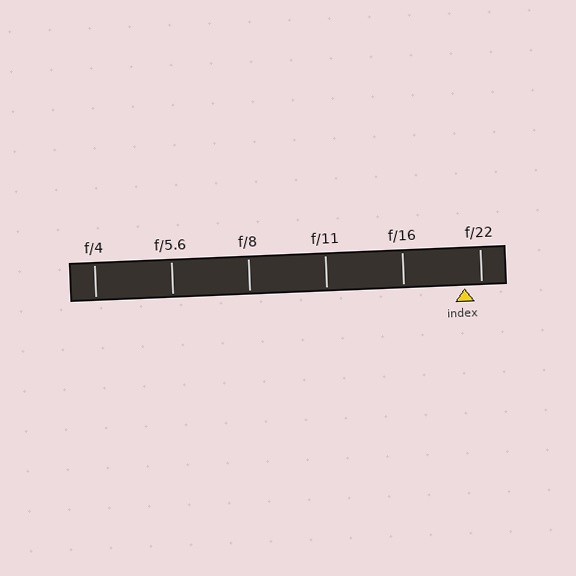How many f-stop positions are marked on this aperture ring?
There are 6 f-stop positions marked.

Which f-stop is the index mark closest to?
The index mark is closest to f/22.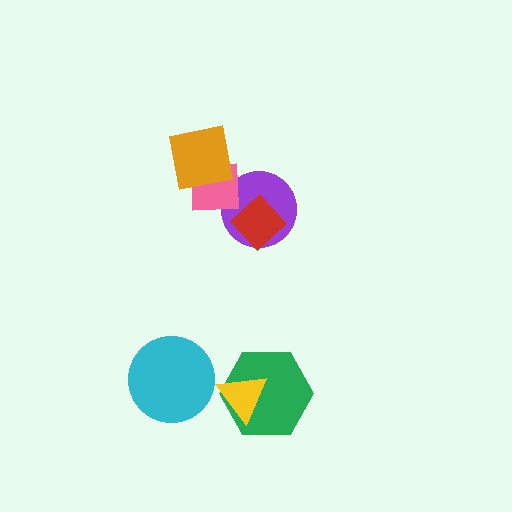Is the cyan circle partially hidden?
No, no other shape covers it.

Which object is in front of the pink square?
The orange square is in front of the pink square.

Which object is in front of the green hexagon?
The yellow triangle is in front of the green hexagon.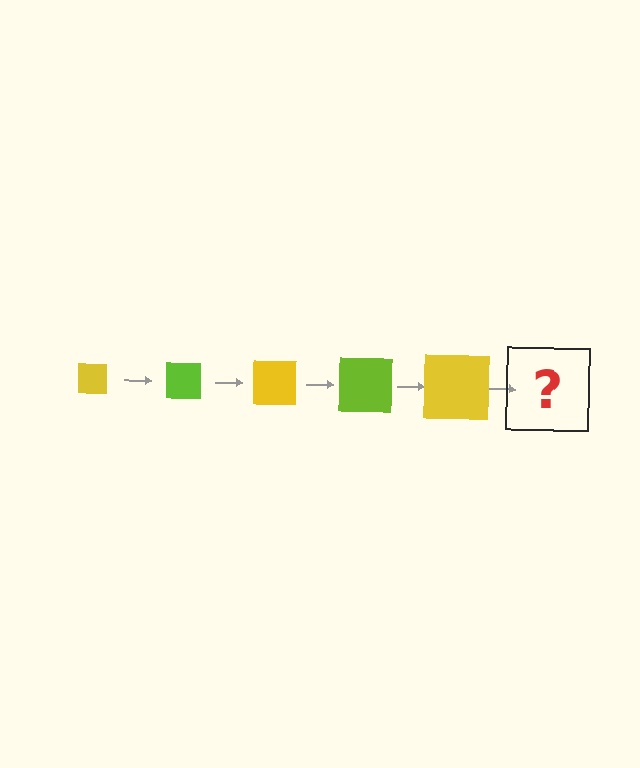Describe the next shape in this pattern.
It should be a lime square, larger than the previous one.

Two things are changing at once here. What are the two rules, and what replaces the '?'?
The two rules are that the square grows larger each step and the color cycles through yellow and lime. The '?' should be a lime square, larger than the previous one.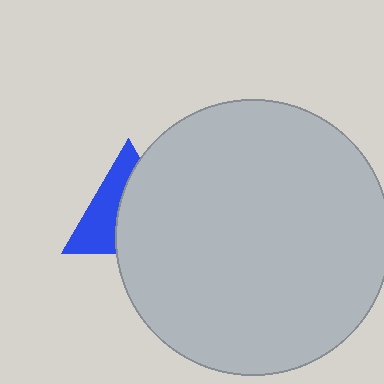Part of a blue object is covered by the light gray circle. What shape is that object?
It is a triangle.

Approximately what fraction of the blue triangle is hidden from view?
Roughly 56% of the blue triangle is hidden behind the light gray circle.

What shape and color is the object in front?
The object in front is a light gray circle.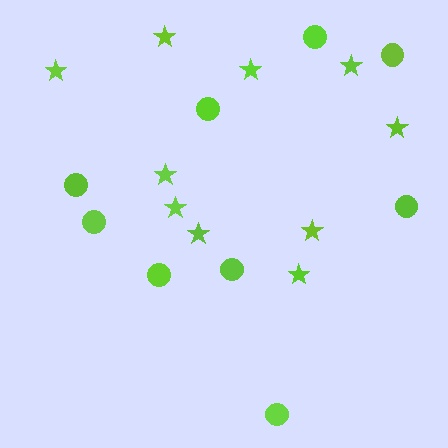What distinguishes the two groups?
There are 2 groups: one group of circles (9) and one group of stars (10).